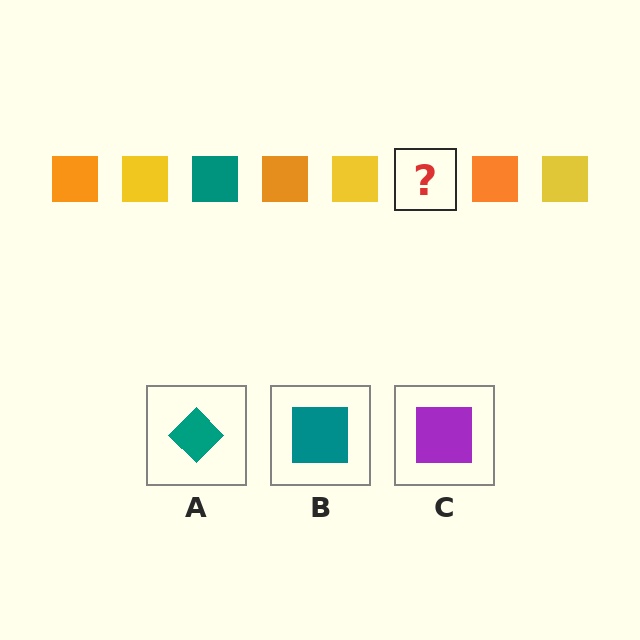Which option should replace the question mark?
Option B.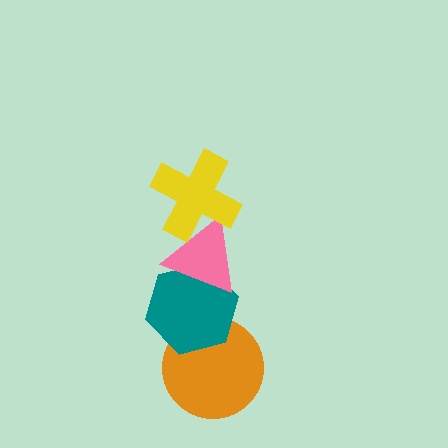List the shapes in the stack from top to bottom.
From top to bottom: the yellow cross, the pink triangle, the teal hexagon, the orange circle.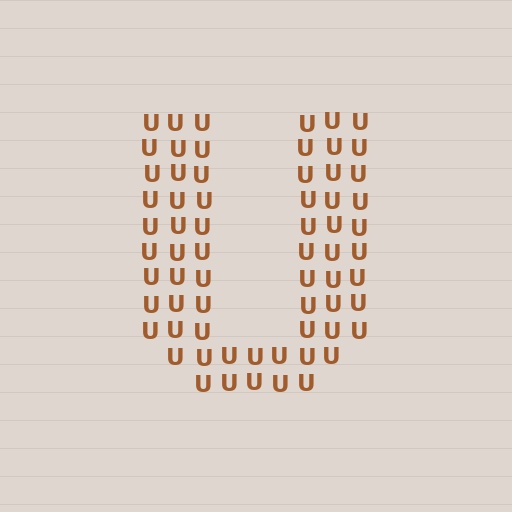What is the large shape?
The large shape is the letter U.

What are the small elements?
The small elements are letter U's.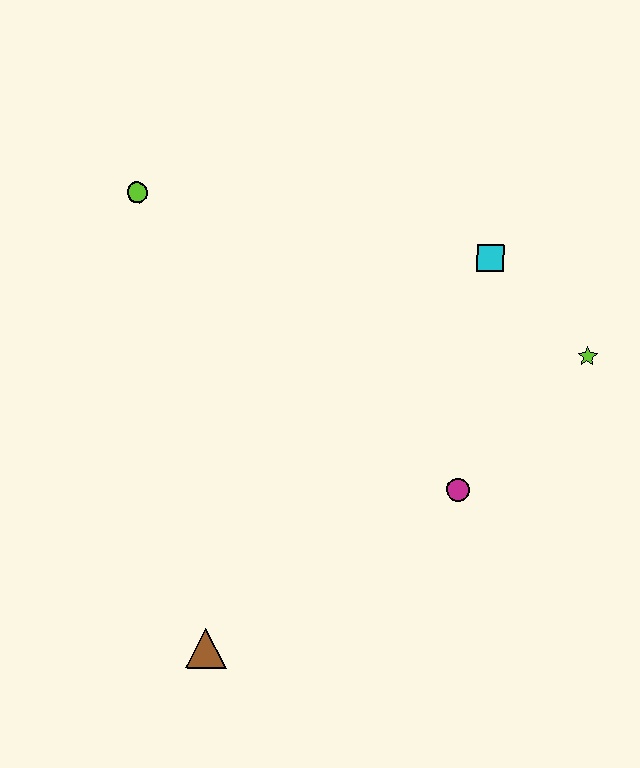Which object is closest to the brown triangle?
The magenta circle is closest to the brown triangle.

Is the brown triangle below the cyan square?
Yes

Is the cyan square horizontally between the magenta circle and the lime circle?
No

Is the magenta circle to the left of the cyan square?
Yes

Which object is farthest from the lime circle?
The lime star is farthest from the lime circle.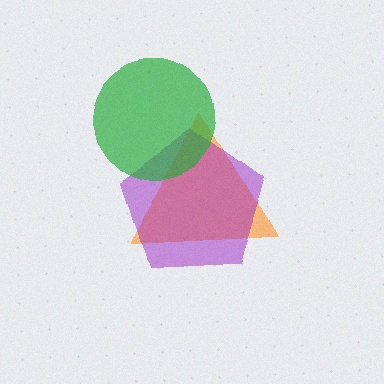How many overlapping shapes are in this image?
There are 3 overlapping shapes in the image.